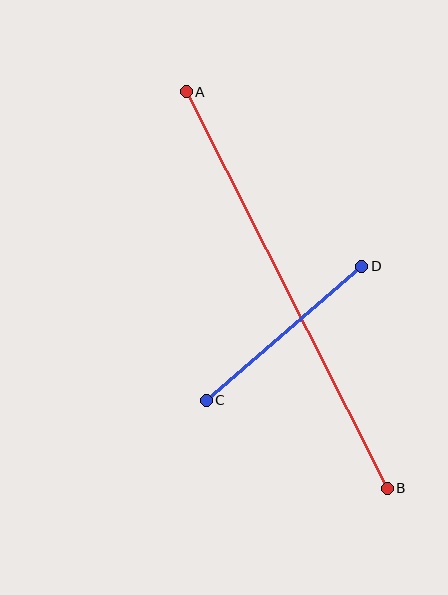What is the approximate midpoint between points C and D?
The midpoint is at approximately (284, 333) pixels.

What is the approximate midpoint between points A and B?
The midpoint is at approximately (287, 290) pixels.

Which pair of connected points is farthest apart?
Points A and B are farthest apart.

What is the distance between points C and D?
The distance is approximately 205 pixels.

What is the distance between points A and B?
The distance is approximately 445 pixels.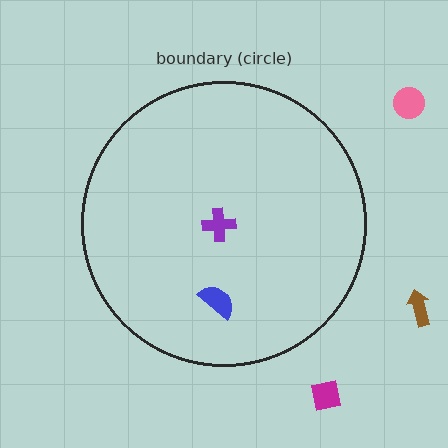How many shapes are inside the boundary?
2 inside, 3 outside.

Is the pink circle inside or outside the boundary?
Outside.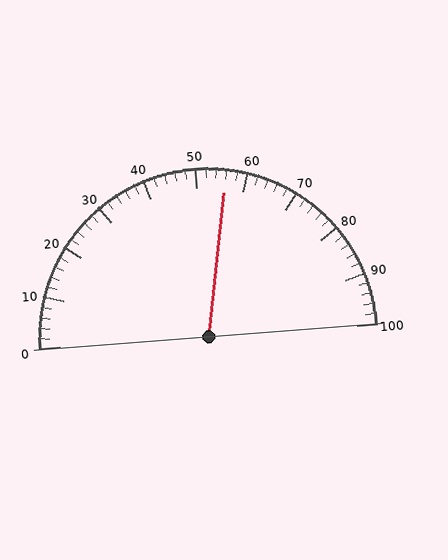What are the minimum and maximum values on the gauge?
The gauge ranges from 0 to 100.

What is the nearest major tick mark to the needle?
The nearest major tick mark is 60.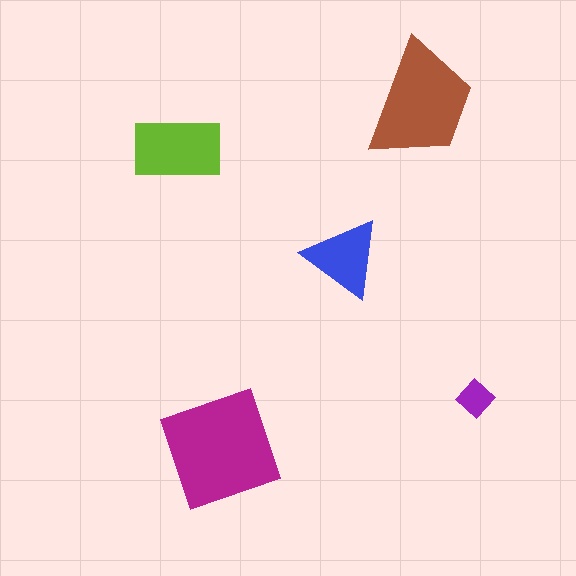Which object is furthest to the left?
The lime rectangle is leftmost.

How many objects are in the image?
There are 5 objects in the image.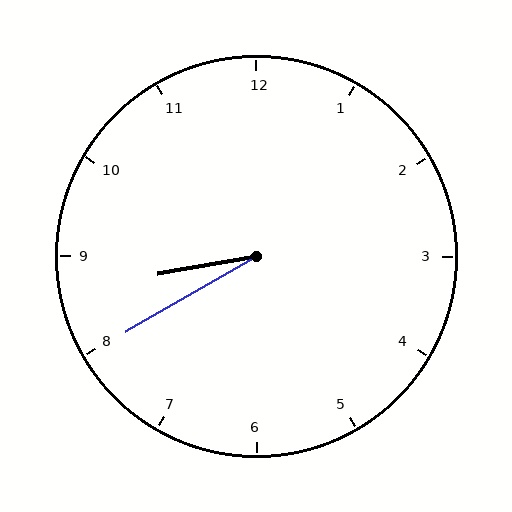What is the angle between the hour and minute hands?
Approximately 20 degrees.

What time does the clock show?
8:40.